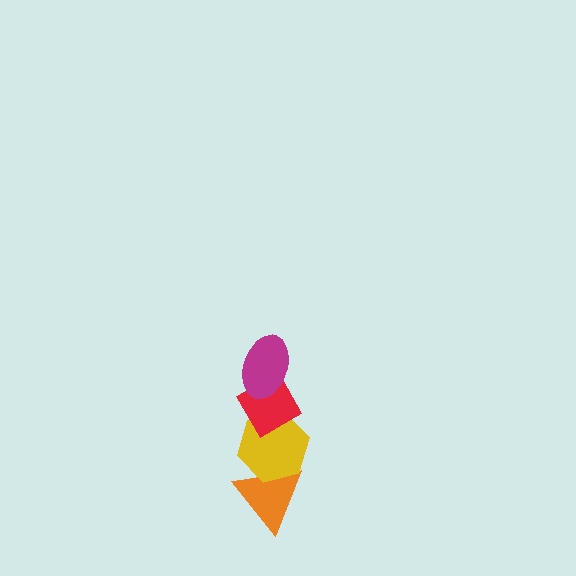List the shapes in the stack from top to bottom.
From top to bottom: the magenta ellipse, the red diamond, the yellow hexagon, the orange triangle.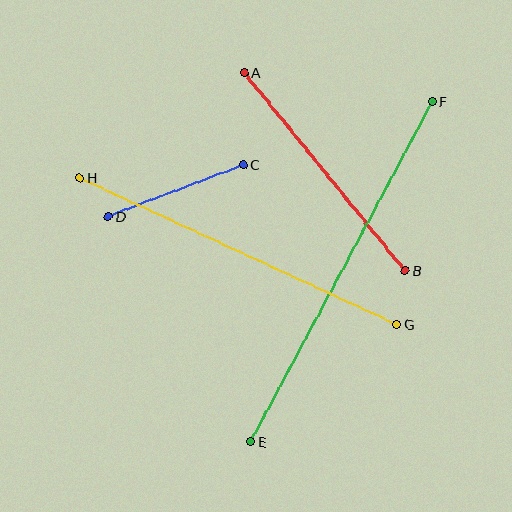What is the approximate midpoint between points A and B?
The midpoint is at approximately (325, 171) pixels.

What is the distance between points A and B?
The distance is approximately 256 pixels.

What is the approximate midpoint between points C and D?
The midpoint is at approximately (176, 191) pixels.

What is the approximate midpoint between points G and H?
The midpoint is at approximately (238, 251) pixels.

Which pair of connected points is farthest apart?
Points E and F are farthest apart.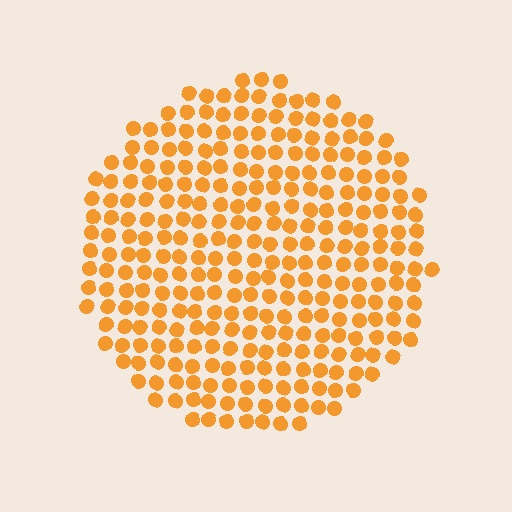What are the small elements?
The small elements are circles.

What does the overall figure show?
The overall figure shows a circle.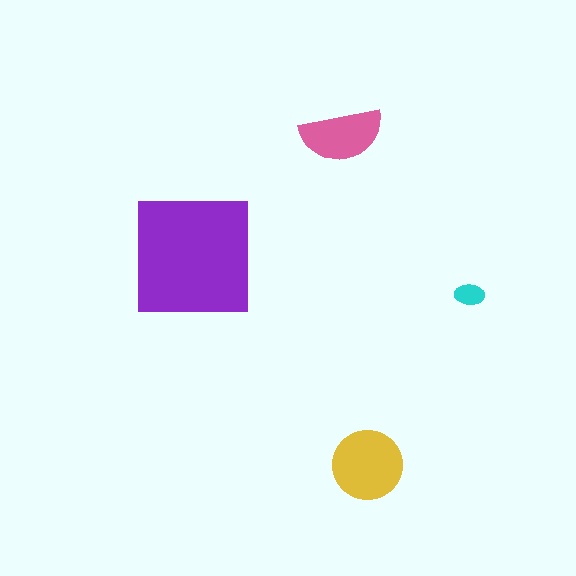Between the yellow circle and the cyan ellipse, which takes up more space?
The yellow circle.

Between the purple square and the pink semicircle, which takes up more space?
The purple square.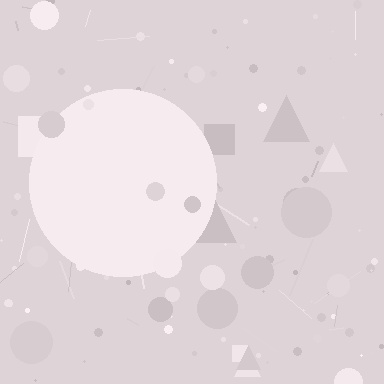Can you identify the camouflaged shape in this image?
The camouflaged shape is a circle.